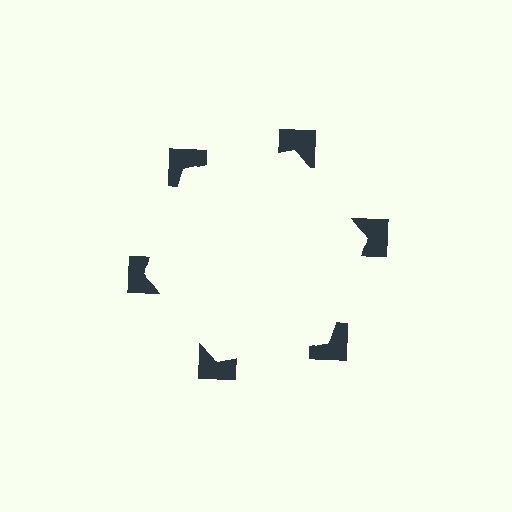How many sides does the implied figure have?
6 sides.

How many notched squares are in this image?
There are 6 — one at each vertex of the illusory hexagon.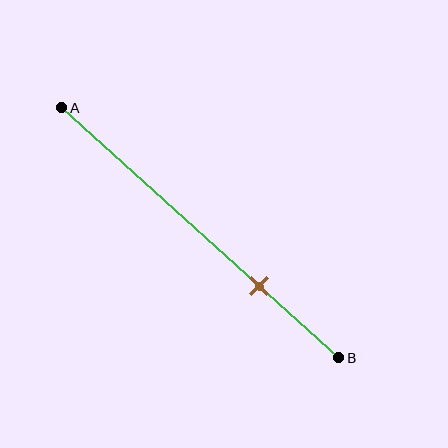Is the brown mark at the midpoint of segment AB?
No, the mark is at about 70% from A, not at the 50% midpoint.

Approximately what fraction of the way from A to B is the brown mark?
The brown mark is approximately 70% of the way from A to B.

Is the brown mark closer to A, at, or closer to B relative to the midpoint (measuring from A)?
The brown mark is closer to point B than the midpoint of segment AB.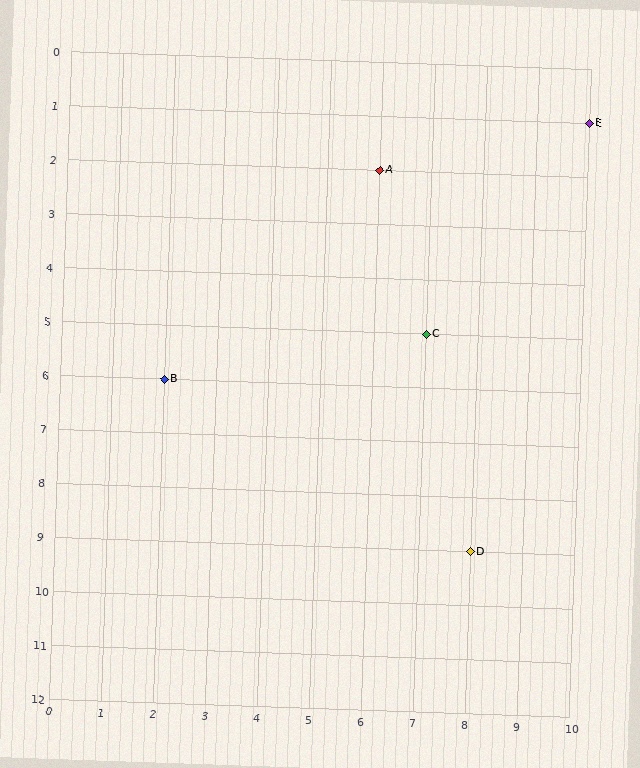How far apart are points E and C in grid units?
Points E and C are 3 columns and 4 rows apart (about 5.0 grid units diagonally).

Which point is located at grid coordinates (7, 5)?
Point C is at (7, 5).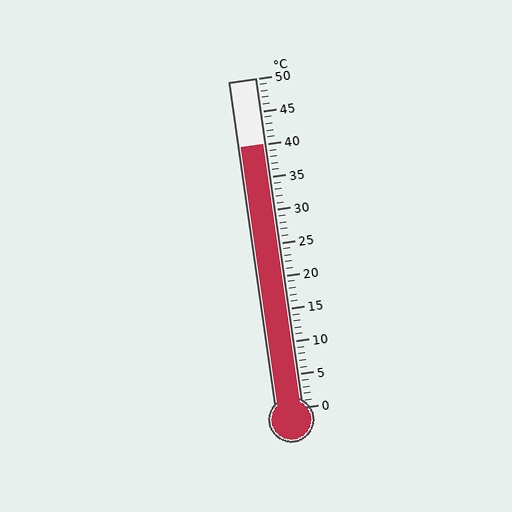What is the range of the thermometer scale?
The thermometer scale ranges from 0°C to 50°C.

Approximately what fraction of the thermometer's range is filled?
The thermometer is filled to approximately 80% of its range.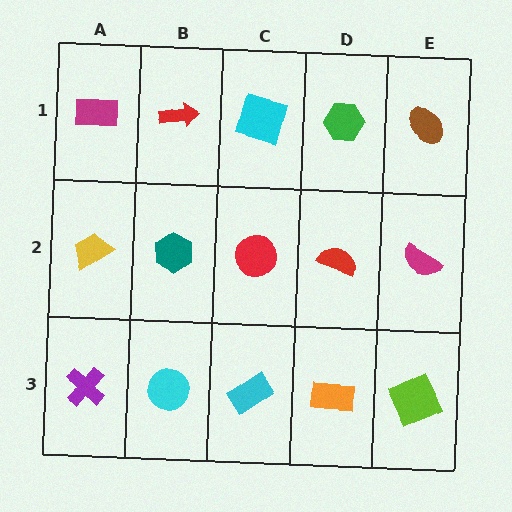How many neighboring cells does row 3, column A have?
2.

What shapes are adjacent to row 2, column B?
A red arrow (row 1, column B), a cyan circle (row 3, column B), a yellow trapezoid (row 2, column A), a red circle (row 2, column C).